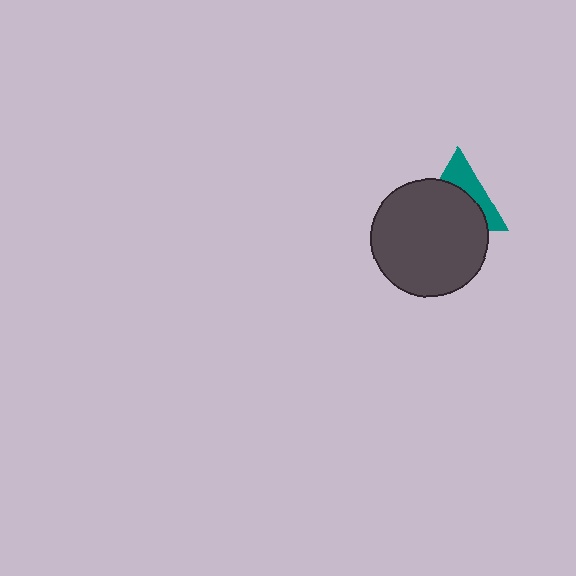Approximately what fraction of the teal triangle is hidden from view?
Roughly 63% of the teal triangle is hidden behind the dark gray circle.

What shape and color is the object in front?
The object in front is a dark gray circle.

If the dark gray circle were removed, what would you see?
You would see the complete teal triangle.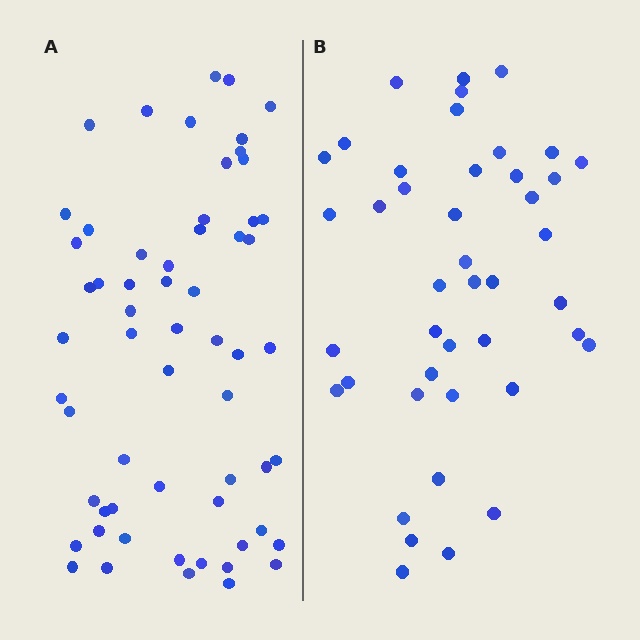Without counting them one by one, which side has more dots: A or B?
Region A (the left region) has more dots.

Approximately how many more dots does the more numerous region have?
Region A has approximately 15 more dots than region B.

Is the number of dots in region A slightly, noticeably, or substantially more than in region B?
Region A has noticeably more, but not dramatically so. The ratio is roughly 1.4 to 1.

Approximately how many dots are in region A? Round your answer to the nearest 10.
About 60 dots.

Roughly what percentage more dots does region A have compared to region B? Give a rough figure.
About 40% more.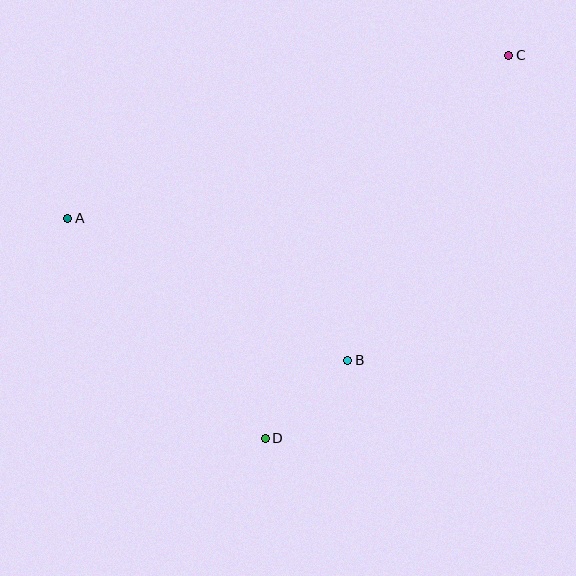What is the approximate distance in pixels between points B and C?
The distance between B and C is approximately 345 pixels.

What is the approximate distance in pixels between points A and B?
The distance between A and B is approximately 314 pixels.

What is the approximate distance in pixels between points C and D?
The distance between C and D is approximately 454 pixels.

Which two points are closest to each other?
Points B and D are closest to each other.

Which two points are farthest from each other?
Points A and C are farthest from each other.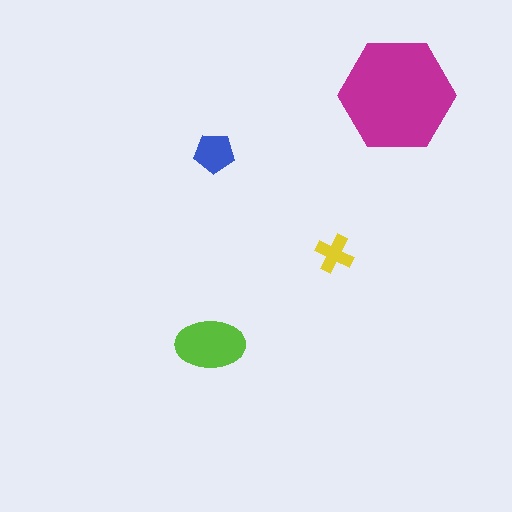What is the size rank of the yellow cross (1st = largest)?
4th.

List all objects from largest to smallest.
The magenta hexagon, the lime ellipse, the blue pentagon, the yellow cross.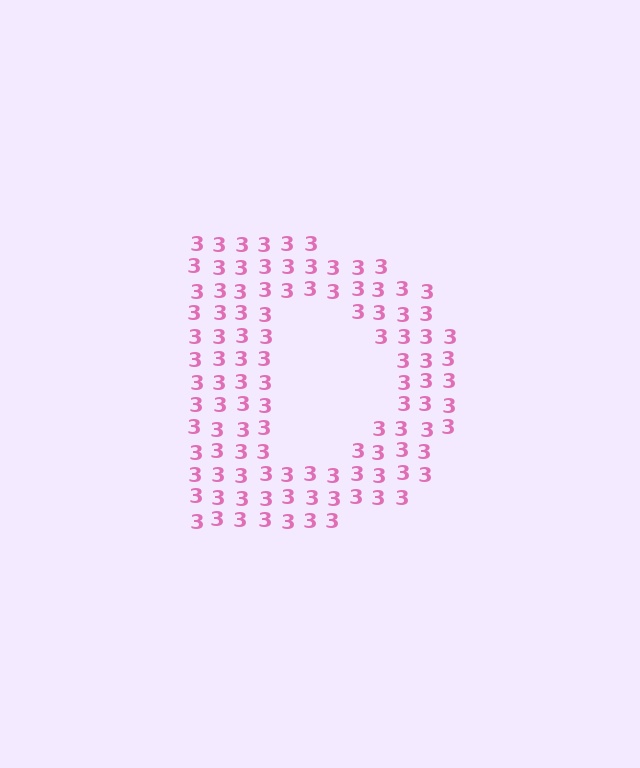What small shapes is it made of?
It is made of small digit 3's.